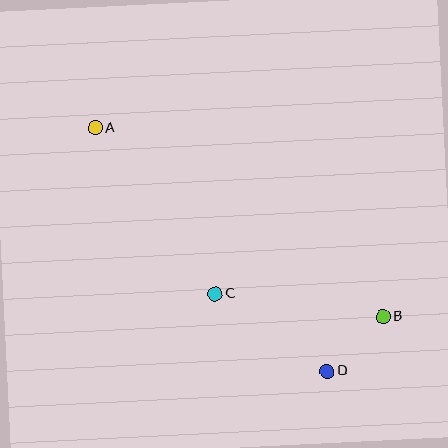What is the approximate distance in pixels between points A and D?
The distance between A and D is approximately 336 pixels.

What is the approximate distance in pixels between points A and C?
The distance between A and C is approximately 204 pixels.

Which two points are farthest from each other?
Points A and B are farthest from each other.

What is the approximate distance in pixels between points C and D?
The distance between C and D is approximately 136 pixels.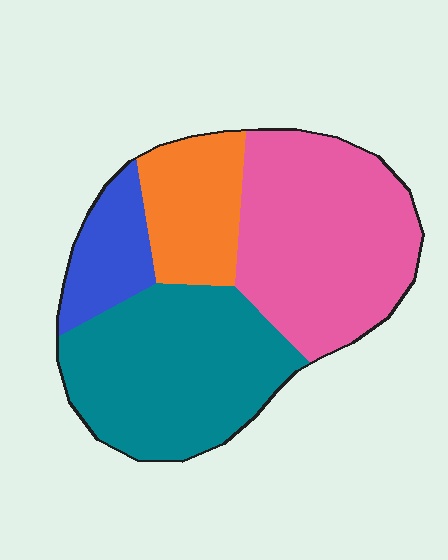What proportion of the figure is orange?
Orange takes up about one sixth (1/6) of the figure.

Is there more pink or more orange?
Pink.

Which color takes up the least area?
Blue, at roughly 10%.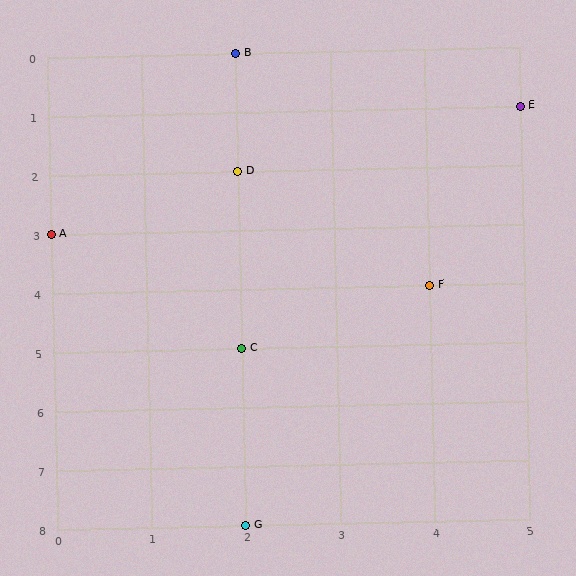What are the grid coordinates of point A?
Point A is at grid coordinates (0, 3).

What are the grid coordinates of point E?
Point E is at grid coordinates (5, 1).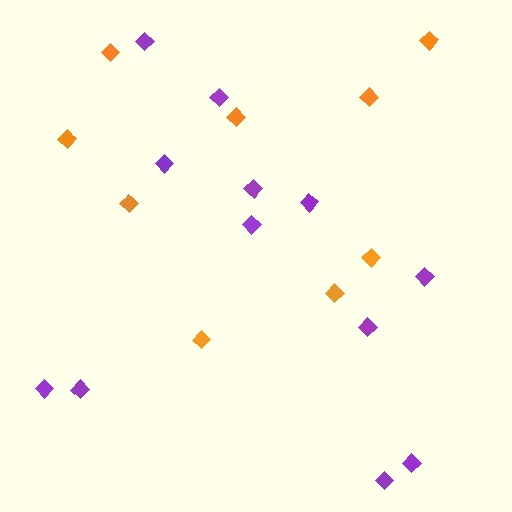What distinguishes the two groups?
There are 2 groups: one group of purple diamonds (12) and one group of orange diamonds (9).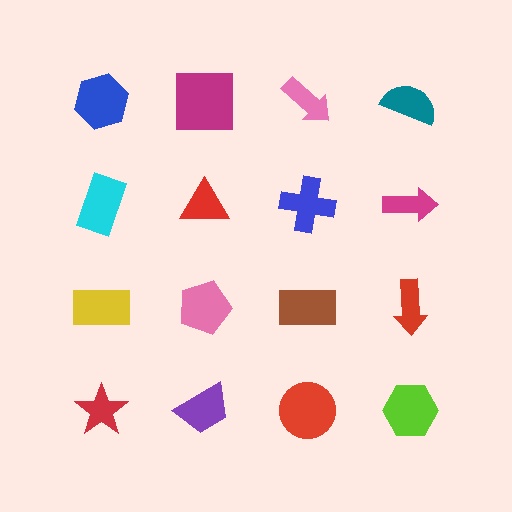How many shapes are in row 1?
4 shapes.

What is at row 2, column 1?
A cyan rectangle.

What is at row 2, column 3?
A blue cross.